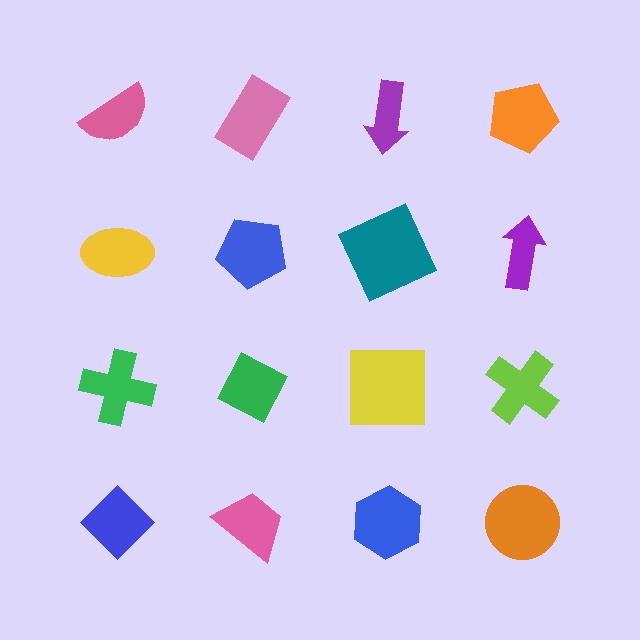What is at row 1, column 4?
An orange pentagon.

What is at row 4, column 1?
A blue diamond.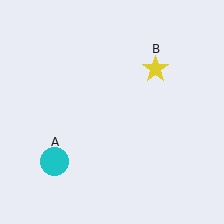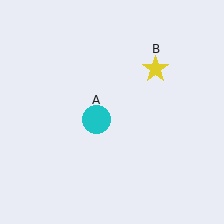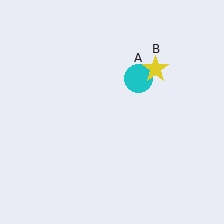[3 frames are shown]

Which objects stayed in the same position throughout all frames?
Yellow star (object B) remained stationary.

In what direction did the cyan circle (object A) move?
The cyan circle (object A) moved up and to the right.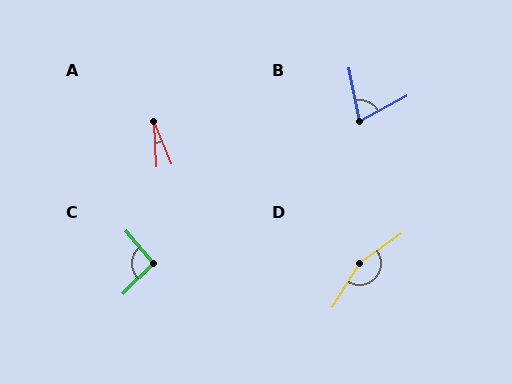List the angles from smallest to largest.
A (19°), B (72°), C (95°), D (157°).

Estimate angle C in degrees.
Approximately 95 degrees.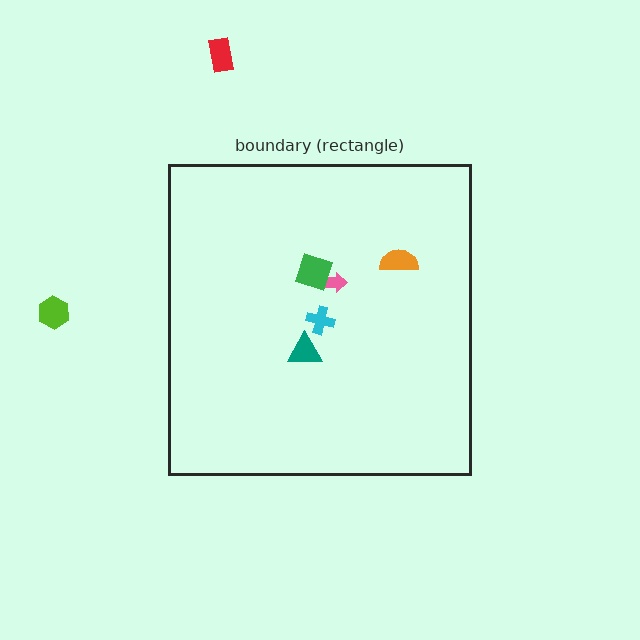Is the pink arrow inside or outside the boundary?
Inside.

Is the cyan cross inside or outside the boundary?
Inside.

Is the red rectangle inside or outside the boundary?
Outside.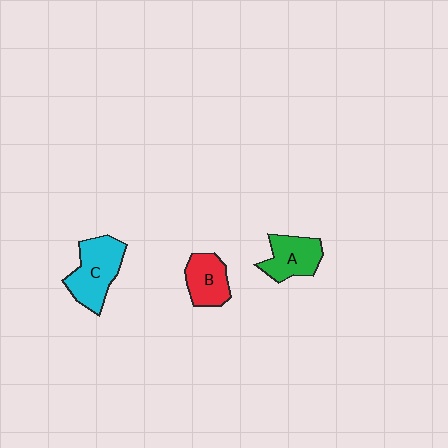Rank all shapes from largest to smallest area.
From largest to smallest: C (cyan), A (green), B (red).